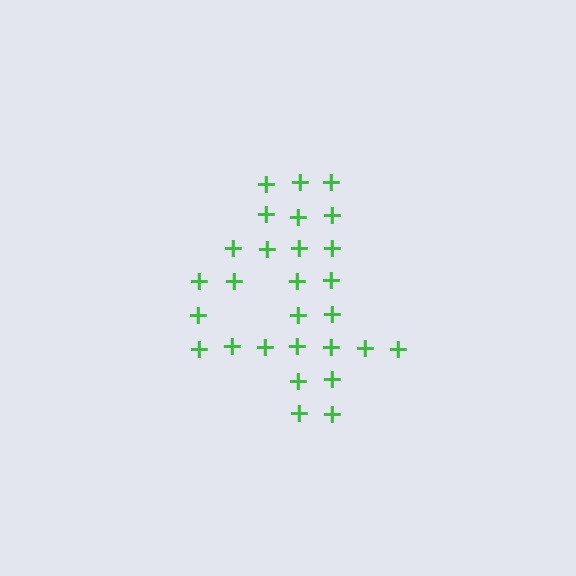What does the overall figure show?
The overall figure shows the digit 4.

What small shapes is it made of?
It is made of small plus signs.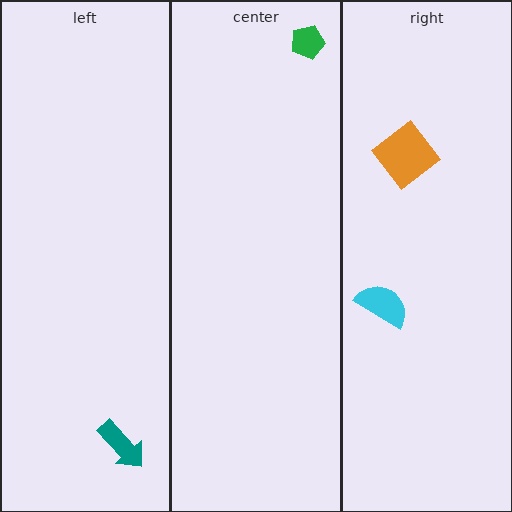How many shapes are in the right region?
2.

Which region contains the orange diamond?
The right region.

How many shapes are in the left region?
1.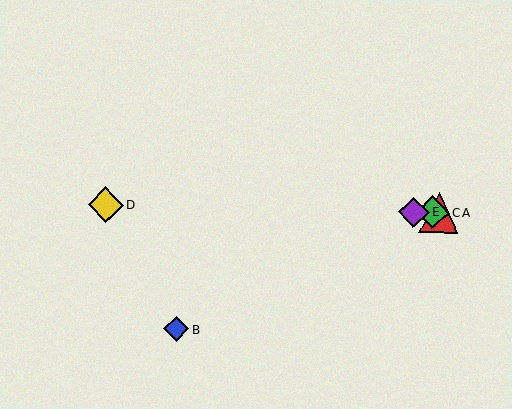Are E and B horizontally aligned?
No, E is at y≈212 and B is at y≈329.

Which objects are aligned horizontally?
Objects A, C, D, E are aligned horizontally.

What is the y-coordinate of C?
Object C is at y≈213.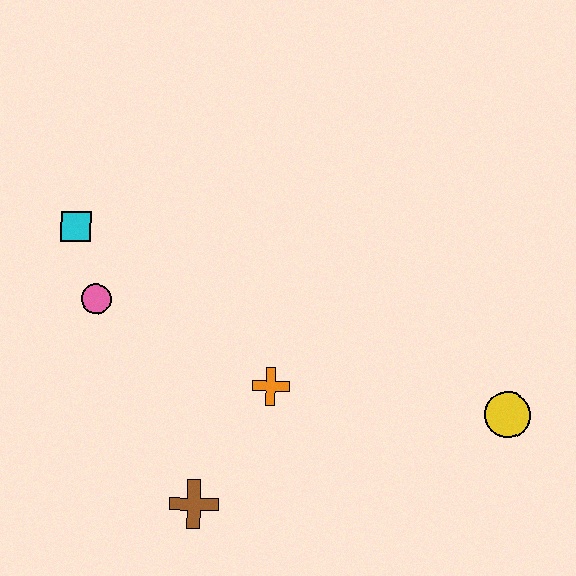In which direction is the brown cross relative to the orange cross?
The brown cross is below the orange cross.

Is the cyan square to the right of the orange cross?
No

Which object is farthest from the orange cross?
The cyan square is farthest from the orange cross.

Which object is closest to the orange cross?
The brown cross is closest to the orange cross.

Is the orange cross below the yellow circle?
No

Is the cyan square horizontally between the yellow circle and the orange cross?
No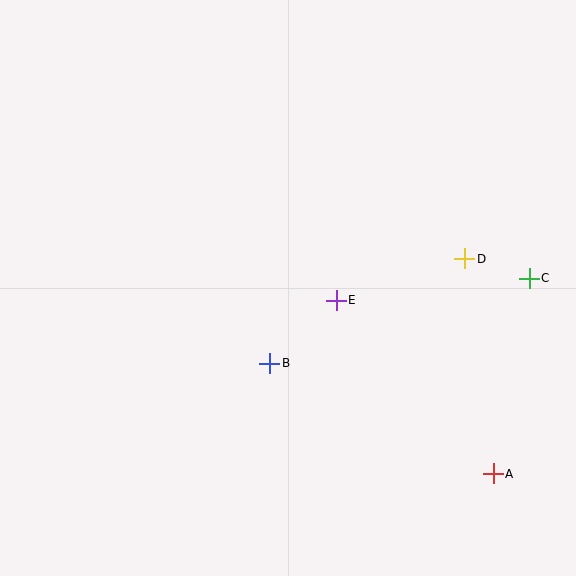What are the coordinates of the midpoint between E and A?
The midpoint between E and A is at (415, 387).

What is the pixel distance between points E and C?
The distance between E and C is 194 pixels.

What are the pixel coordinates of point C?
Point C is at (529, 278).